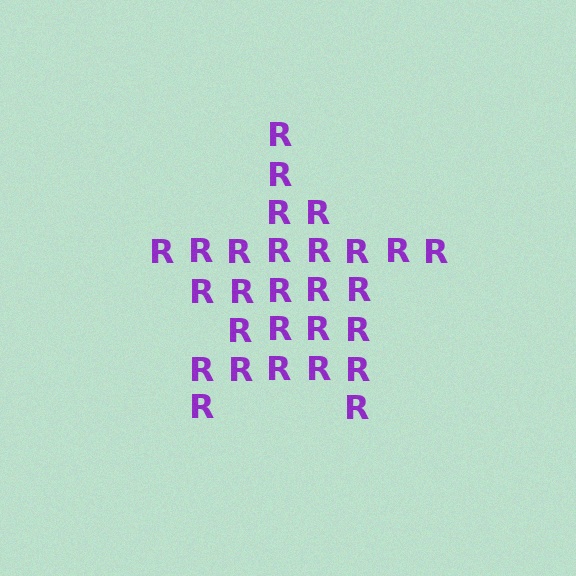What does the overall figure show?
The overall figure shows a star.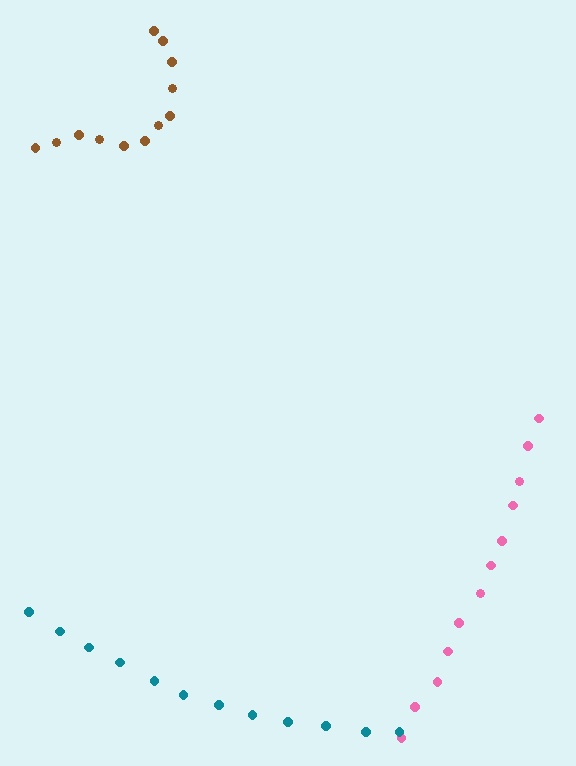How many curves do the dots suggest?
There are 3 distinct paths.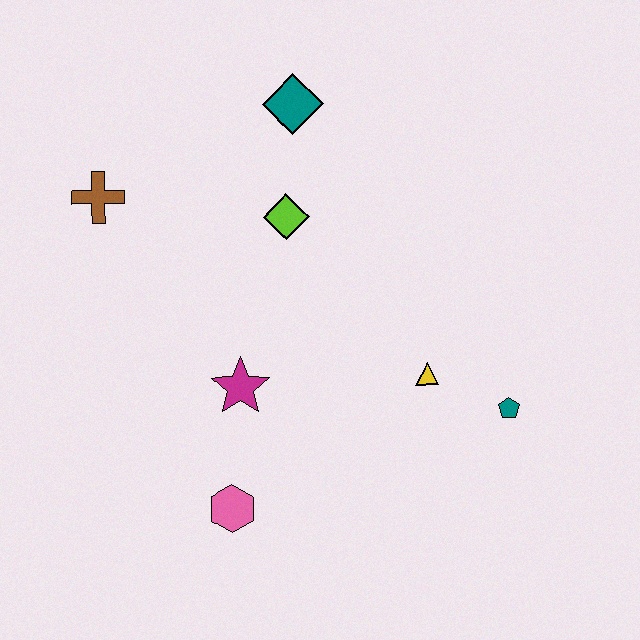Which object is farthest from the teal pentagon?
The brown cross is farthest from the teal pentagon.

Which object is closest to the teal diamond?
The lime diamond is closest to the teal diamond.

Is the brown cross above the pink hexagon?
Yes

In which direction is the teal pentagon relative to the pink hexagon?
The teal pentagon is to the right of the pink hexagon.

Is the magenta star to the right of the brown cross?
Yes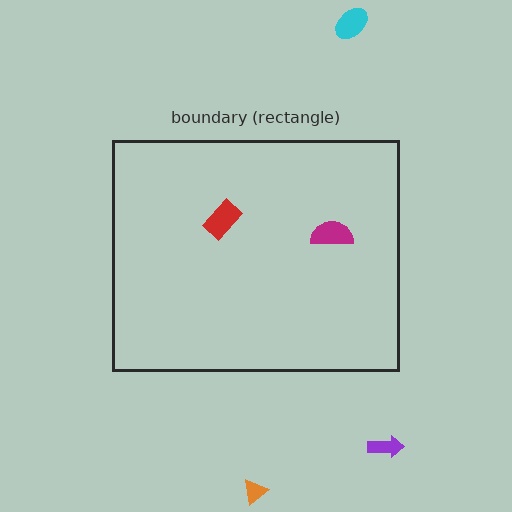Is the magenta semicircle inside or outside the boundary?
Inside.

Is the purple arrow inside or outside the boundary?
Outside.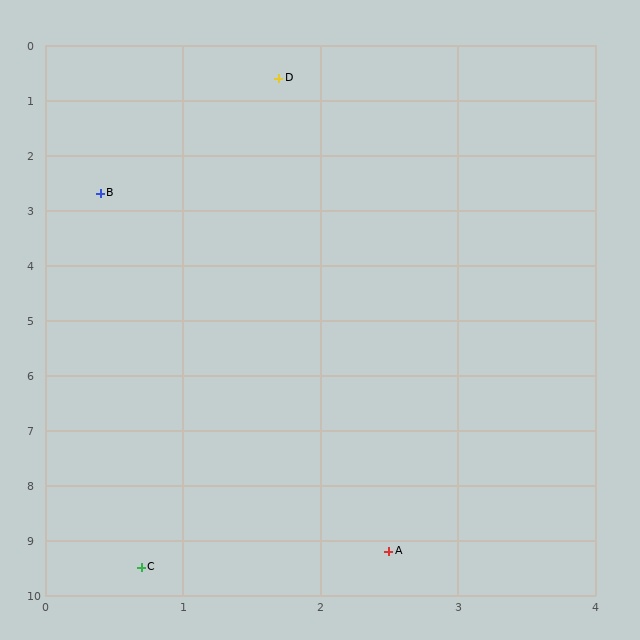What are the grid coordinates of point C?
Point C is at approximately (0.7, 9.5).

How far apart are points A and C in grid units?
Points A and C are about 1.8 grid units apart.